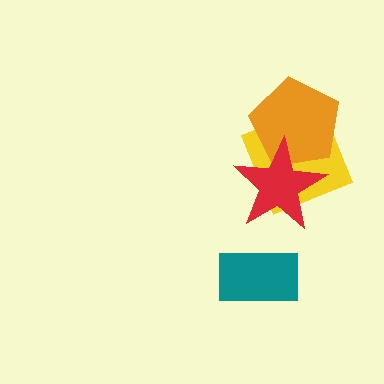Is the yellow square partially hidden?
Yes, it is partially covered by another shape.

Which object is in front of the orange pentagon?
The red star is in front of the orange pentagon.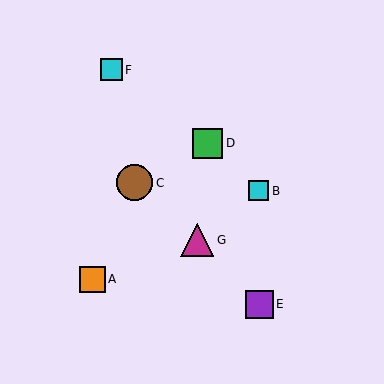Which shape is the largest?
The brown circle (labeled C) is the largest.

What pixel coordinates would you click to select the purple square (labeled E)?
Click at (259, 304) to select the purple square E.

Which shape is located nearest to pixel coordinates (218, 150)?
The green square (labeled D) at (208, 143) is nearest to that location.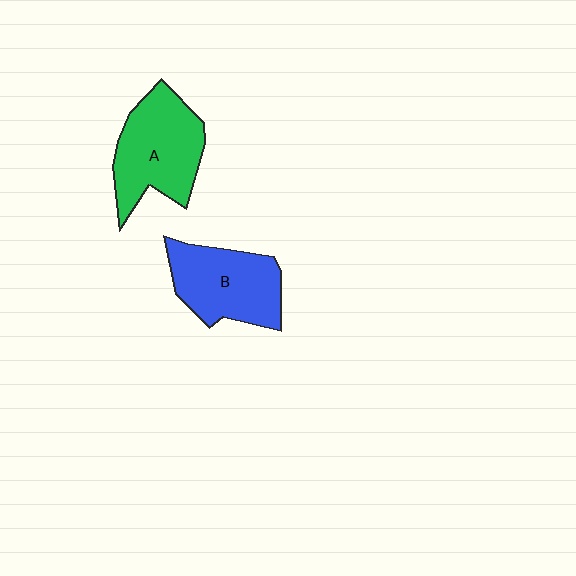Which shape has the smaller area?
Shape B (blue).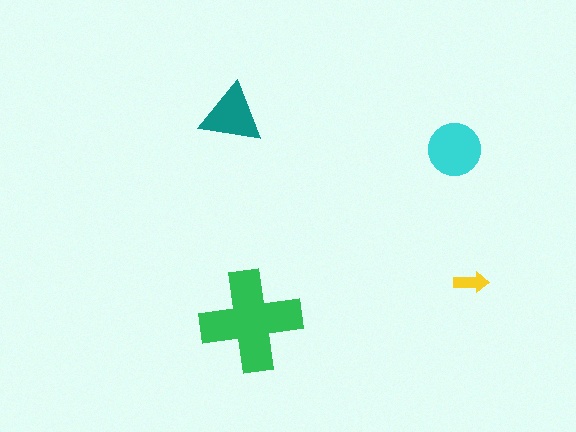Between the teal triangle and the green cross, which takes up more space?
The green cross.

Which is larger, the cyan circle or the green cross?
The green cross.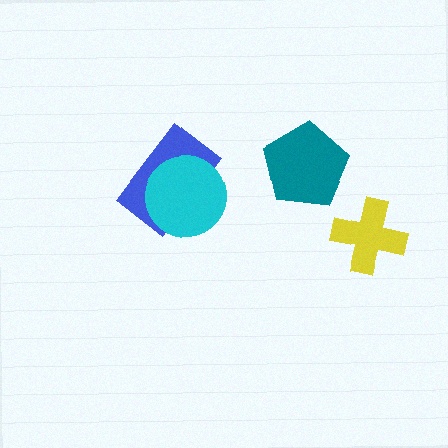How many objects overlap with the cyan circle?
1 object overlaps with the cyan circle.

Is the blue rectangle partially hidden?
Yes, it is partially covered by another shape.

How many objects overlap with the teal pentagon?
0 objects overlap with the teal pentagon.